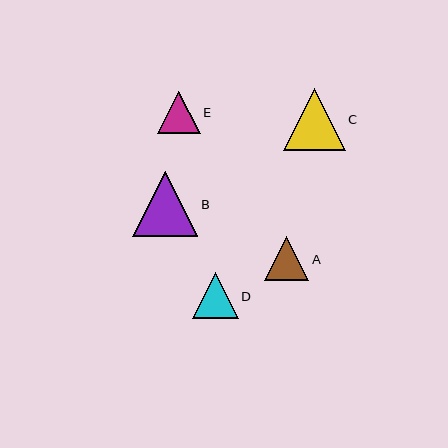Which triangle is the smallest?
Triangle E is the smallest with a size of approximately 43 pixels.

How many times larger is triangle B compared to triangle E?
Triangle B is approximately 1.5 times the size of triangle E.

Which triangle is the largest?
Triangle B is the largest with a size of approximately 65 pixels.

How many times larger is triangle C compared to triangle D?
Triangle C is approximately 1.4 times the size of triangle D.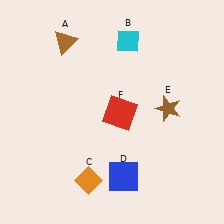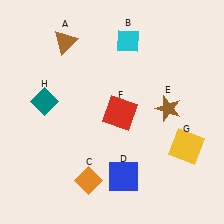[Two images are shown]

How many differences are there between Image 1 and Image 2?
There are 2 differences between the two images.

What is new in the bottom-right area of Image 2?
A yellow square (G) was added in the bottom-right area of Image 2.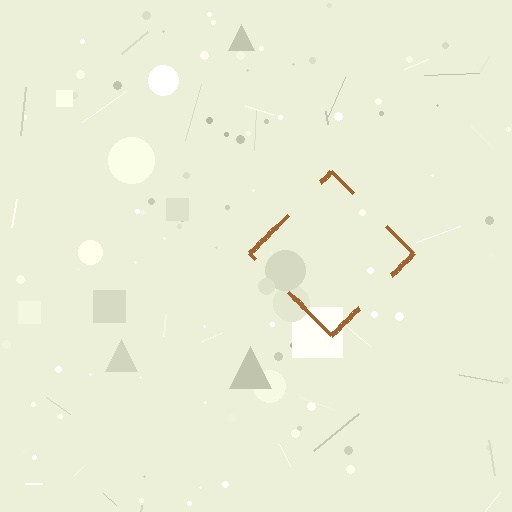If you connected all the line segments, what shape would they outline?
They would outline a diamond.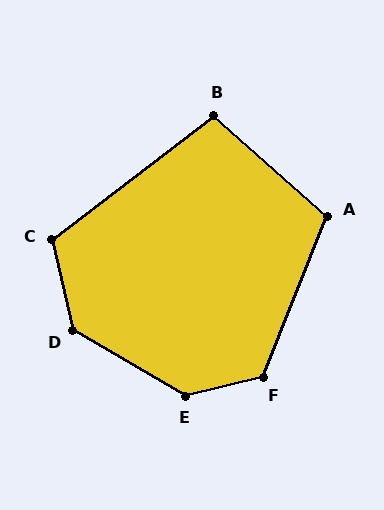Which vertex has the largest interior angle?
E, at approximately 136 degrees.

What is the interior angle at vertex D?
Approximately 133 degrees (obtuse).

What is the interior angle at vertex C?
Approximately 114 degrees (obtuse).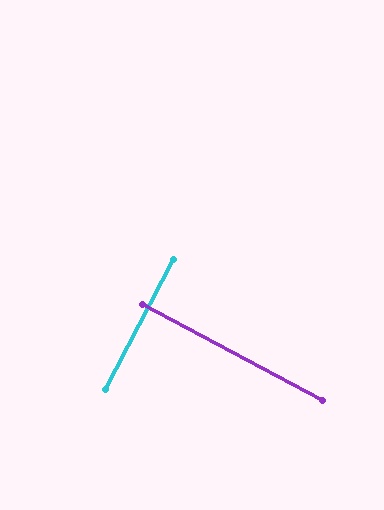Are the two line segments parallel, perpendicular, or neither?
Perpendicular — they meet at approximately 90°.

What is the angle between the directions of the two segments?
Approximately 90 degrees.